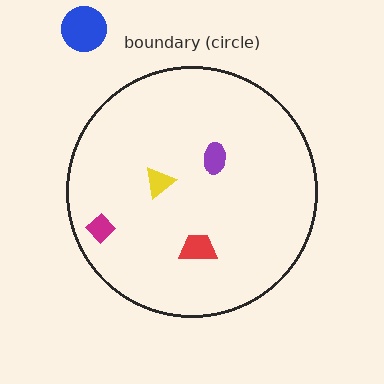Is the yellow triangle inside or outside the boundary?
Inside.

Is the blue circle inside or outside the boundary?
Outside.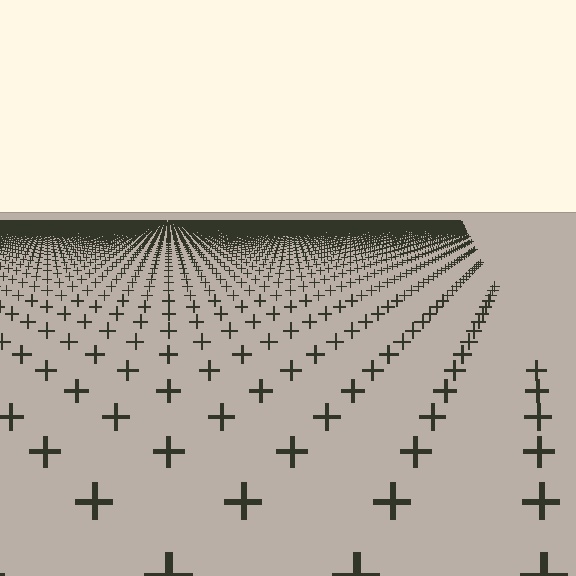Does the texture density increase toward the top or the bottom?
Density increases toward the top.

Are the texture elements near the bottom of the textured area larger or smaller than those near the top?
Larger. Near the bottom, elements are closer to the viewer and appear at a bigger on-screen size.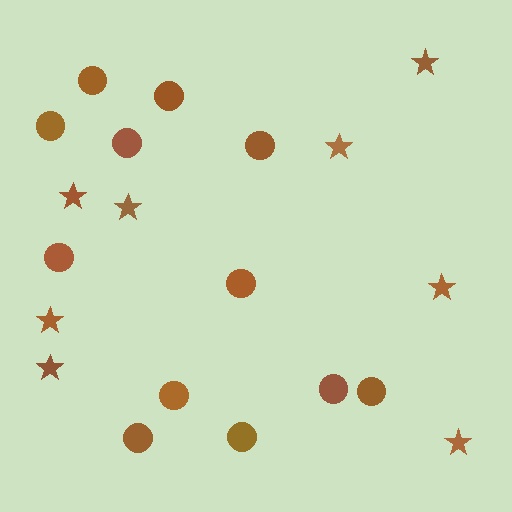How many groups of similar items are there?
There are 2 groups: one group of circles (12) and one group of stars (8).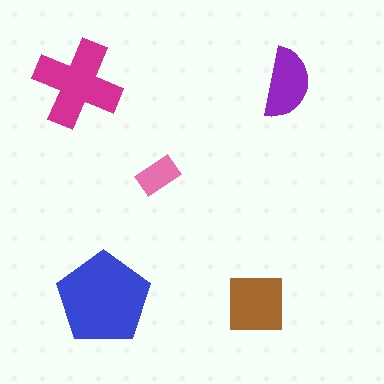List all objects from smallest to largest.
The pink rectangle, the purple semicircle, the brown square, the magenta cross, the blue pentagon.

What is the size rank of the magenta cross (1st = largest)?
2nd.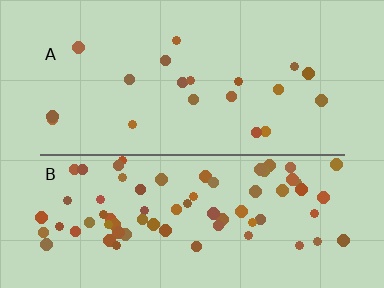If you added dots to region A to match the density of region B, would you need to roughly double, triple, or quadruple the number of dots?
Approximately quadruple.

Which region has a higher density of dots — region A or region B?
B (the bottom).